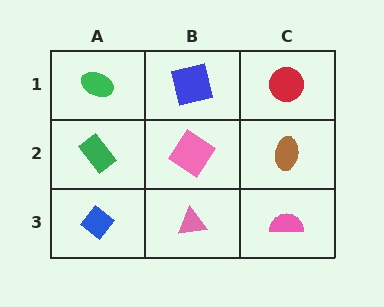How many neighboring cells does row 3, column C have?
2.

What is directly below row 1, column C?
A brown ellipse.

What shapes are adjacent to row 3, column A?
A green rectangle (row 2, column A), a pink triangle (row 3, column B).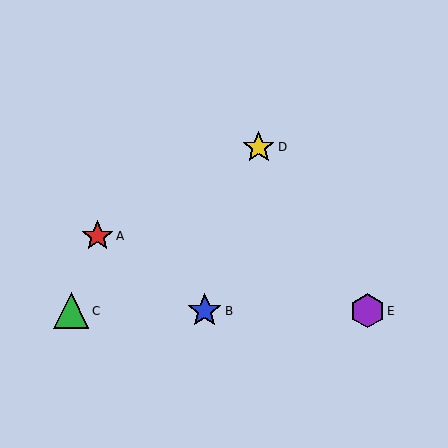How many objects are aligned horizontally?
3 objects (B, C, E) are aligned horizontally.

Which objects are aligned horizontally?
Objects B, C, E are aligned horizontally.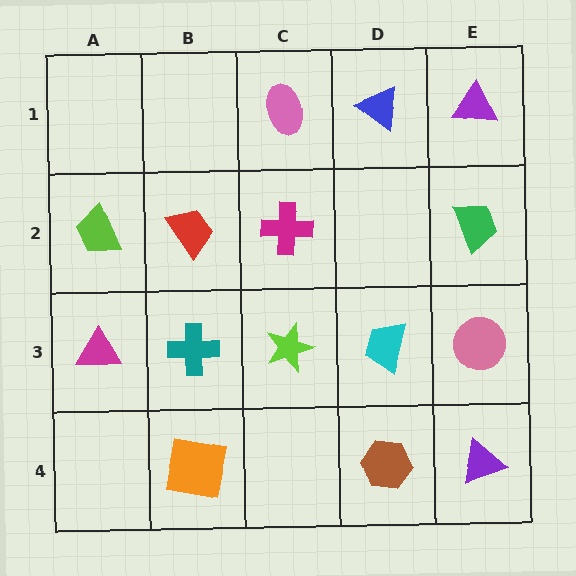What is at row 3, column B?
A teal cross.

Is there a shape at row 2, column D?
No, that cell is empty.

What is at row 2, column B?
A red trapezoid.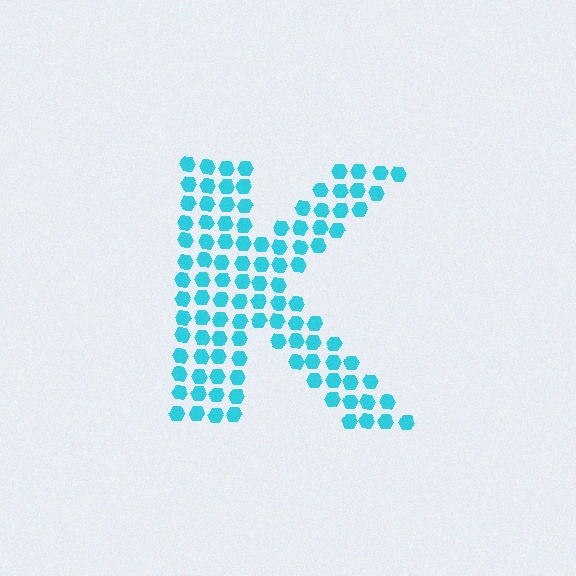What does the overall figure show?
The overall figure shows the letter K.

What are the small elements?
The small elements are hexagons.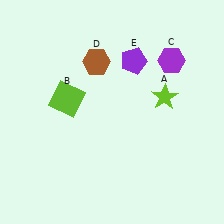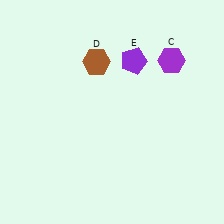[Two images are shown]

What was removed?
The lime star (A), the lime square (B) were removed in Image 2.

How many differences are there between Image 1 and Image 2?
There are 2 differences between the two images.